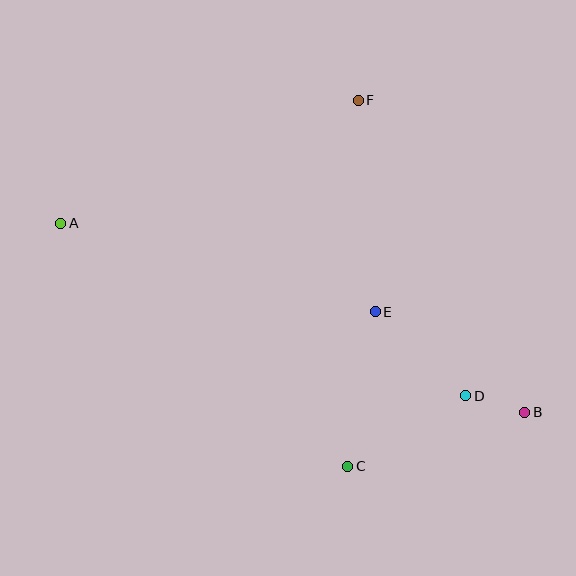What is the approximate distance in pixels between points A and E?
The distance between A and E is approximately 327 pixels.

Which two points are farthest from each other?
Points A and B are farthest from each other.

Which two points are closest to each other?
Points B and D are closest to each other.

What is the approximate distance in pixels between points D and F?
The distance between D and F is approximately 315 pixels.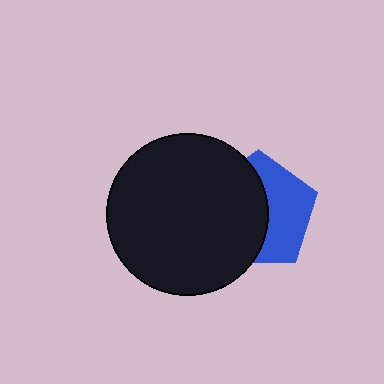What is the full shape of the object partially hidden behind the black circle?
The partially hidden object is a blue pentagon.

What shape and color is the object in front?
The object in front is a black circle.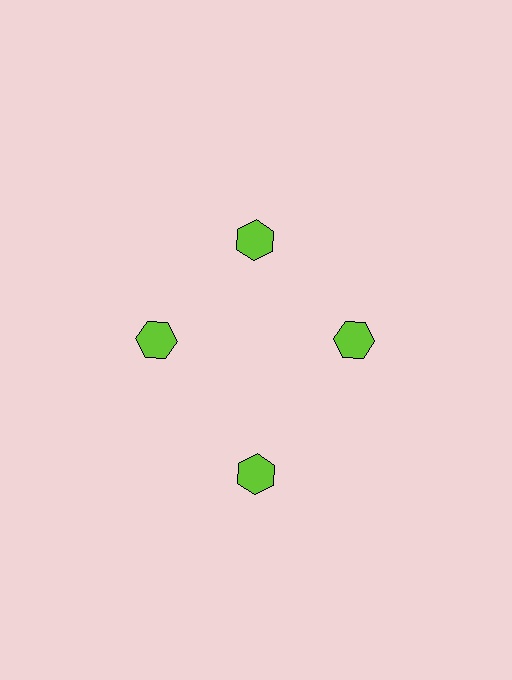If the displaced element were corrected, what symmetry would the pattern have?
It would have 4-fold rotational symmetry — the pattern would map onto itself every 90 degrees.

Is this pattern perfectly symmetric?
No. The 4 lime hexagons are arranged in a ring, but one element near the 6 o'clock position is pushed outward from the center, breaking the 4-fold rotational symmetry.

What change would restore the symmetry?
The symmetry would be restored by moving it inward, back onto the ring so that all 4 hexagons sit at equal angles and equal distance from the center.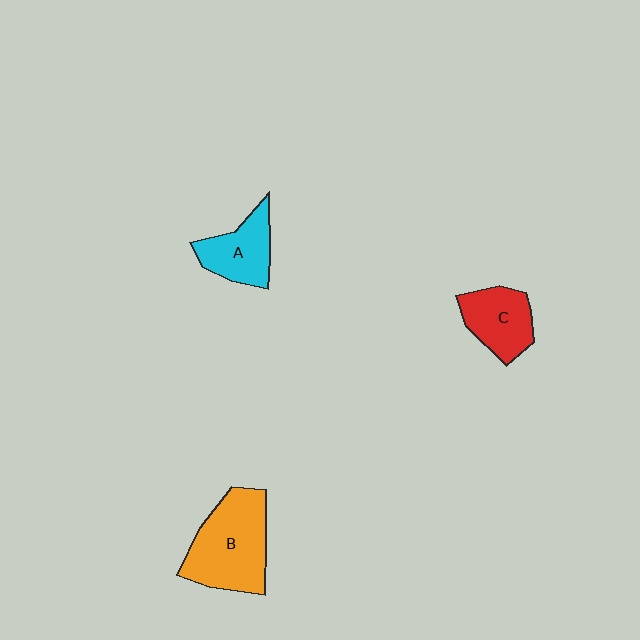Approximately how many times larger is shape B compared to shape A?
Approximately 1.7 times.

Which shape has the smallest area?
Shape A (cyan).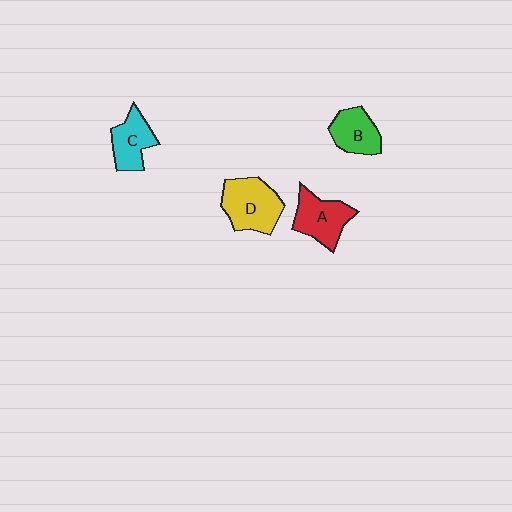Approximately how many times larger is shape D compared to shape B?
Approximately 1.4 times.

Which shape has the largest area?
Shape D (yellow).